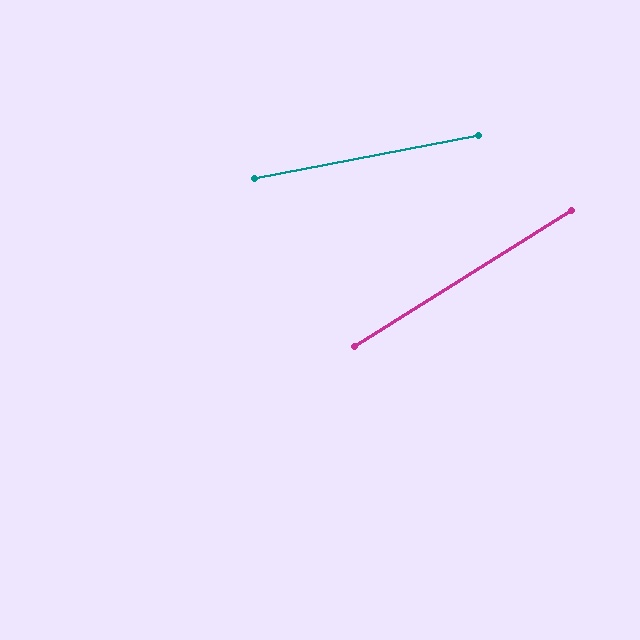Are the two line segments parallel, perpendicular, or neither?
Neither parallel nor perpendicular — they differ by about 21°.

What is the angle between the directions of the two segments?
Approximately 21 degrees.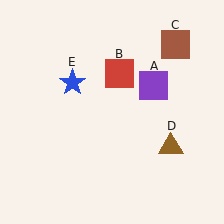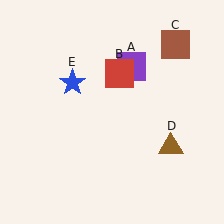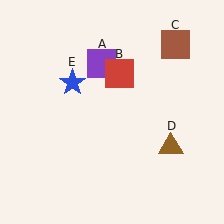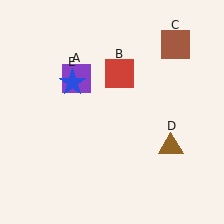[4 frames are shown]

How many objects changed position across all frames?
1 object changed position: purple square (object A).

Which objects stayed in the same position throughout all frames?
Red square (object B) and brown square (object C) and brown triangle (object D) and blue star (object E) remained stationary.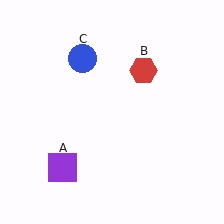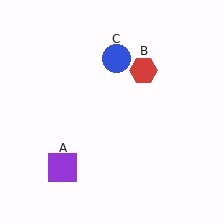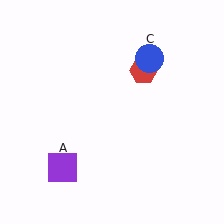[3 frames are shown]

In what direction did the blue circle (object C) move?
The blue circle (object C) moved right.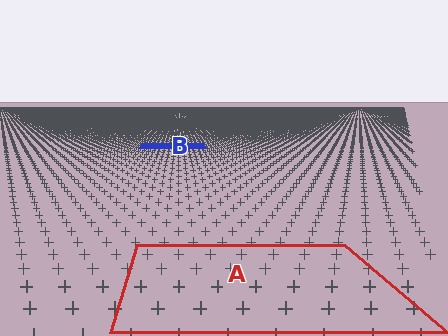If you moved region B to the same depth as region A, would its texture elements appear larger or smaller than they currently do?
They would appear larger. At a closer depth, the same texture elements are projected at a bigger on-screen size.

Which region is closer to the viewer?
Region A is closer. The texture elements there are larger and more spread out.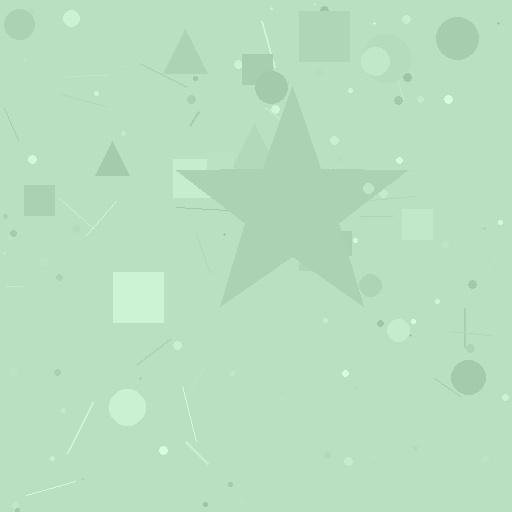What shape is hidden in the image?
A star is hidden in the image.